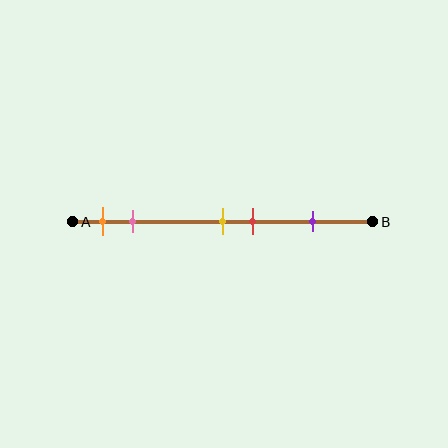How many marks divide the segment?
There are 5 marks dividing the segment.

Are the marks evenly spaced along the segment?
No, the marks are not evenly spaced.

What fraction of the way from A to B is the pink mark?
The pink mark is approximately 20% (0.2) of the way from A to B.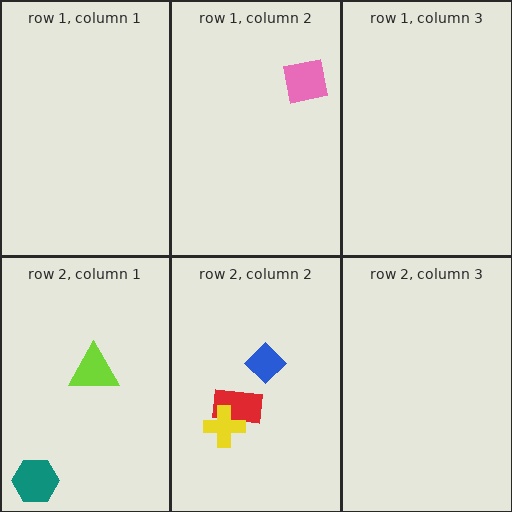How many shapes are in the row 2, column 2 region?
3.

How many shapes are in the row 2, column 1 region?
2.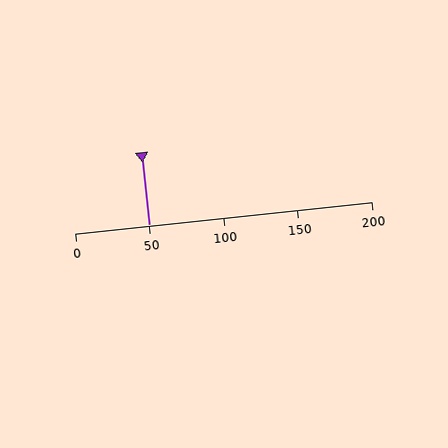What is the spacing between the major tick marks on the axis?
The major ticks are spaced 50 apart.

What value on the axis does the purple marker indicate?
The marker indicates approximately 50.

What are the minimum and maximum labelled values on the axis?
The axis runs from 0 to 200.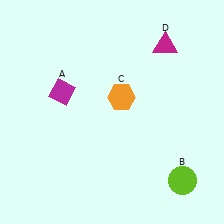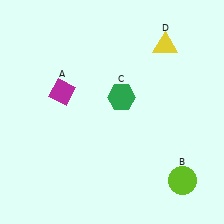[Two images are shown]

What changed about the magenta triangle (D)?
In Image 1, D is magenta. In Image 2, it changed to yellow.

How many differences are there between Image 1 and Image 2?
There are 2 differences between the two images.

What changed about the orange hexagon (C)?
In Image 1, C is orange. In Image 2, it changed to green.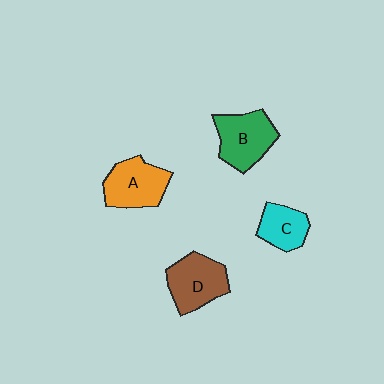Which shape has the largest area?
Shape B (green).